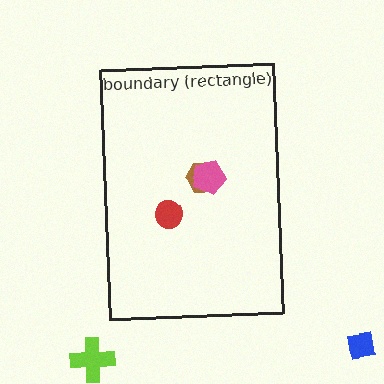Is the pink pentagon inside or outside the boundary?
Inside.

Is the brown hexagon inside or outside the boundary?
Inside.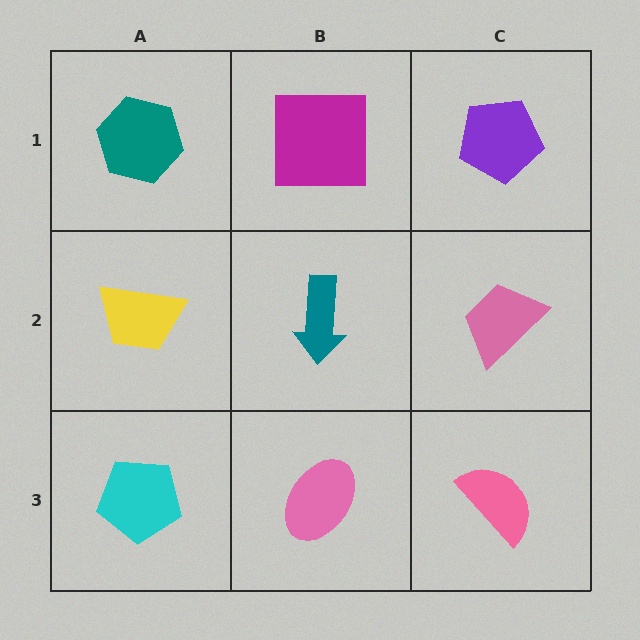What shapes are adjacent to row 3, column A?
A yellow trapezoid (row 2, column A), a pink ellipse (row 3, column B).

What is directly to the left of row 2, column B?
A yellow trapezoid.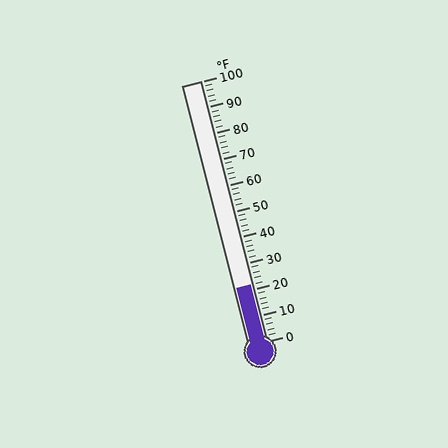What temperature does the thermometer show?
The thermometer shows approximately 22°F.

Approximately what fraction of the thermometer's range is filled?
The thermometer is filled to approximately 20% of its range.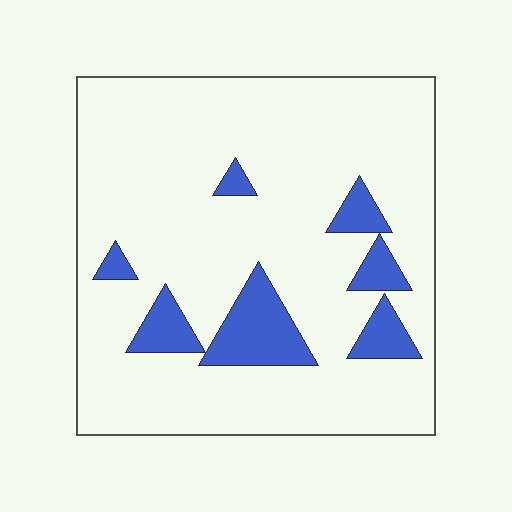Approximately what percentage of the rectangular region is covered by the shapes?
Approximately 15%.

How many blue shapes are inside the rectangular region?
7.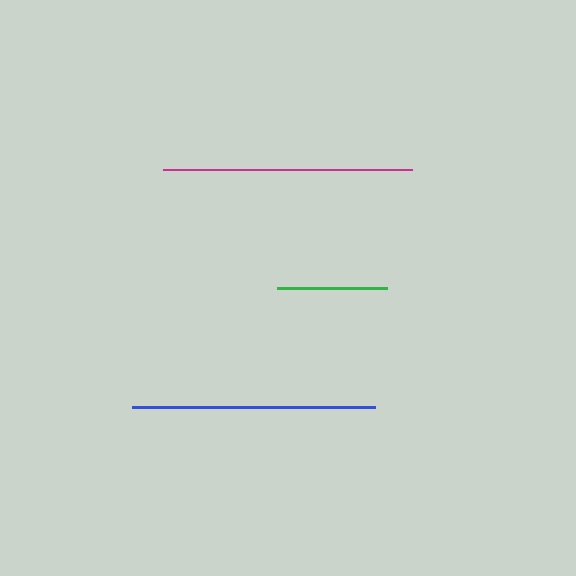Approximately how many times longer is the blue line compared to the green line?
The blue line is approximately 2.2 times the length of the green line.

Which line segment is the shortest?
The green line is the shortest at approximately 110 pixels.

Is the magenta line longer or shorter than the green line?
The magenta line is longer than the green line.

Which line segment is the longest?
The magenta line is the longest at approximately 250 pixels.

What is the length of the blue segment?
The blue segment is approximately 243 pixels long.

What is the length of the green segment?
The green segment is approximately 110 pixels long.